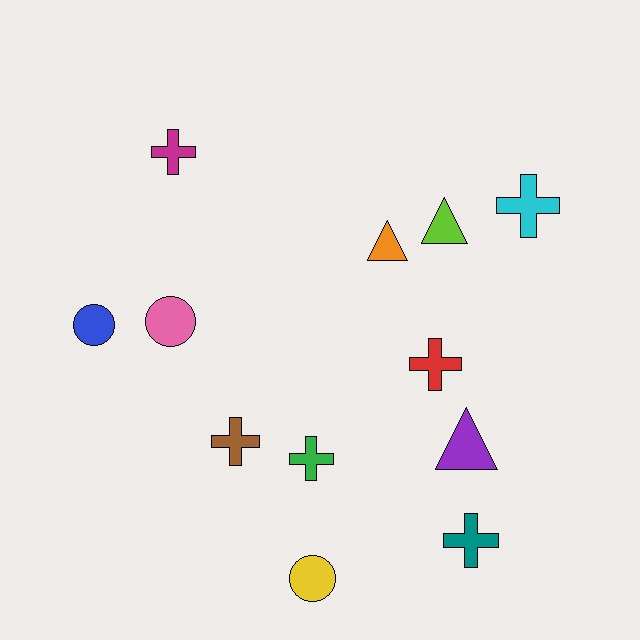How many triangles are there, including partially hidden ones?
There are 3 triangles.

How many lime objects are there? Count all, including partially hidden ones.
There is 1 lime object.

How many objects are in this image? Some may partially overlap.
There are 12 objects.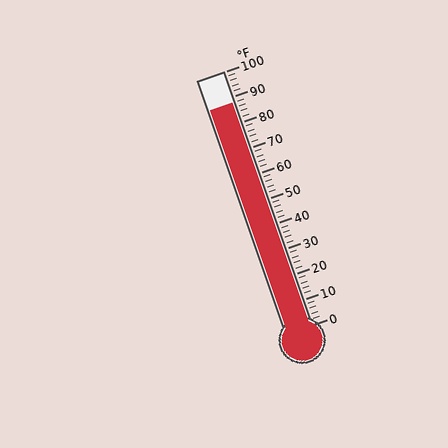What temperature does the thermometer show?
The thermometer shows approximately 88°F.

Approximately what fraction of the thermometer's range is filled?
The thermometer is filled to approximately 90% of its range.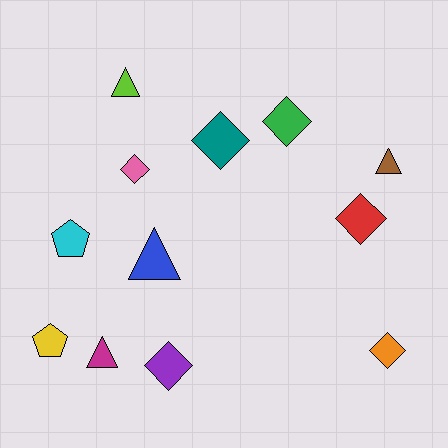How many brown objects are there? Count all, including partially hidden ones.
There is 1 brown object.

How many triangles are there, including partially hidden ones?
There are 4 triangles.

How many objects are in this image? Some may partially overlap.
There are 12 objects.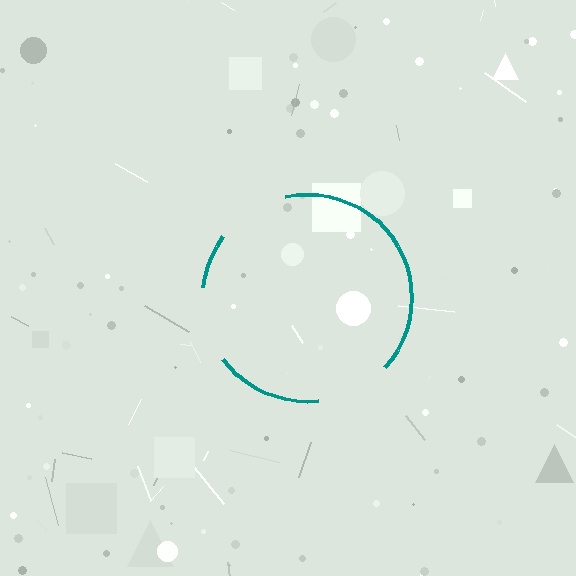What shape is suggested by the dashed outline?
The dashed outline suggests a circle.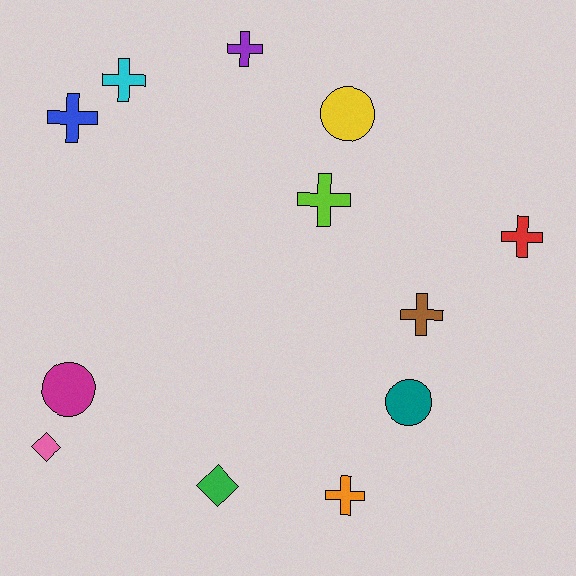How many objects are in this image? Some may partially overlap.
There are 12 objects.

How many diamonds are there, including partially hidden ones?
There are 2 diamonds.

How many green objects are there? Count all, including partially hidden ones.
There is 1 green object.